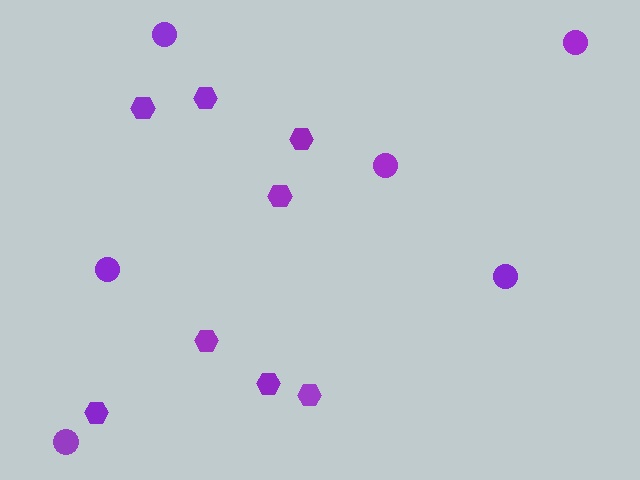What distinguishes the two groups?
There are 2 groups: one group of circles (6) and one group of hexagons (8).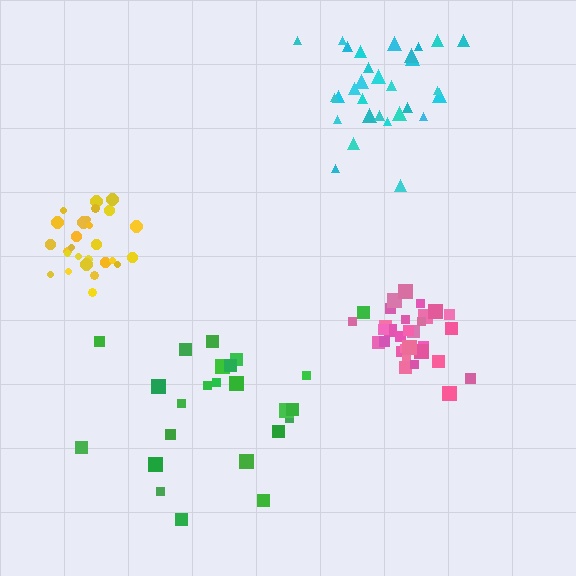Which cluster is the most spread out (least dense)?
Green.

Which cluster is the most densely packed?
Pink.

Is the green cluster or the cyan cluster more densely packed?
Cyan.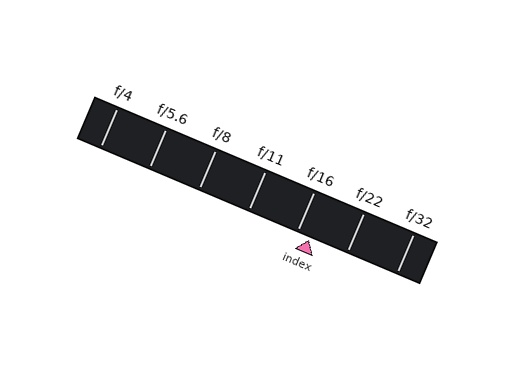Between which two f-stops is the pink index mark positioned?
The index mark is between f/16 and f/22.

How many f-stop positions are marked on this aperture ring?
There are 7 f-stop positions marked.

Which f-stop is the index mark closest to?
The index mark is closest to f/16.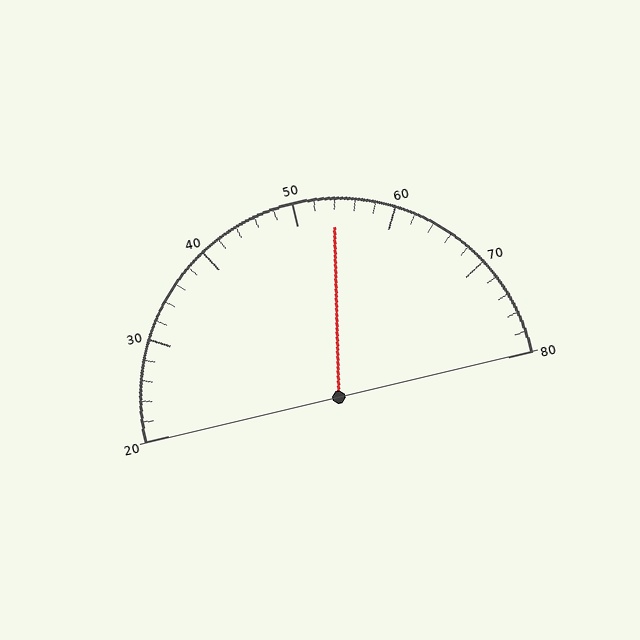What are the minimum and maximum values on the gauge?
The gauge ranges from 20 to 80.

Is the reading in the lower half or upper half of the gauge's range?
The reading is in the upper half of the range (20 to 80).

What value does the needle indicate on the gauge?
The needle indicates approximately 54.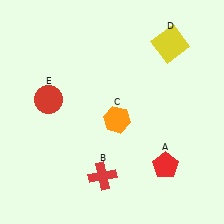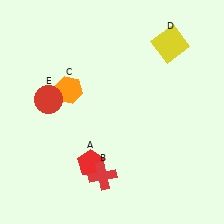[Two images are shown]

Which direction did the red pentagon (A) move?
The red pentagon (A) moved left.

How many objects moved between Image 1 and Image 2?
2 objects moved between the two images.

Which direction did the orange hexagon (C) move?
The orange hexagon (C) moved left.